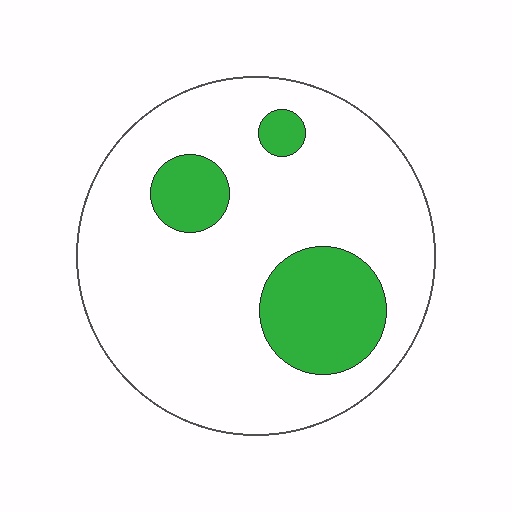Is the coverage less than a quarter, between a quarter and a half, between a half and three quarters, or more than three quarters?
Less than a quarter.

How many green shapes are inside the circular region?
3.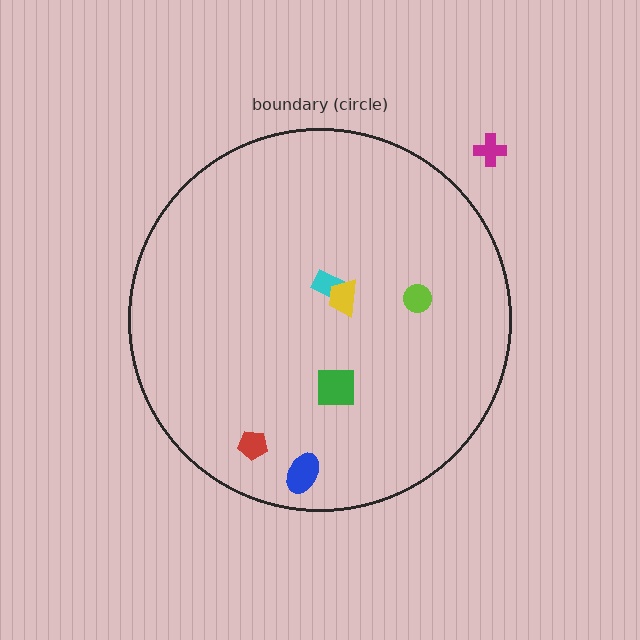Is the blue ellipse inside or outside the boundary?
Inside.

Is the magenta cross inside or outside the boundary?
Outside.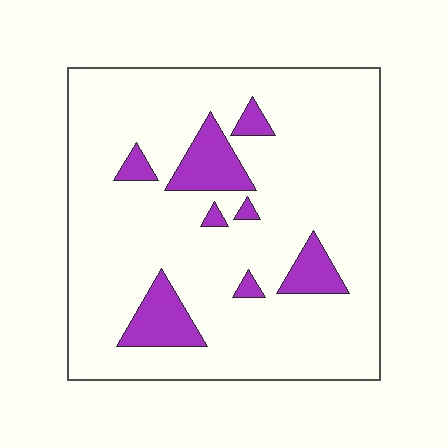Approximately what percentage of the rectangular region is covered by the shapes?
Approximately 15%.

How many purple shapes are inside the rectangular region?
8.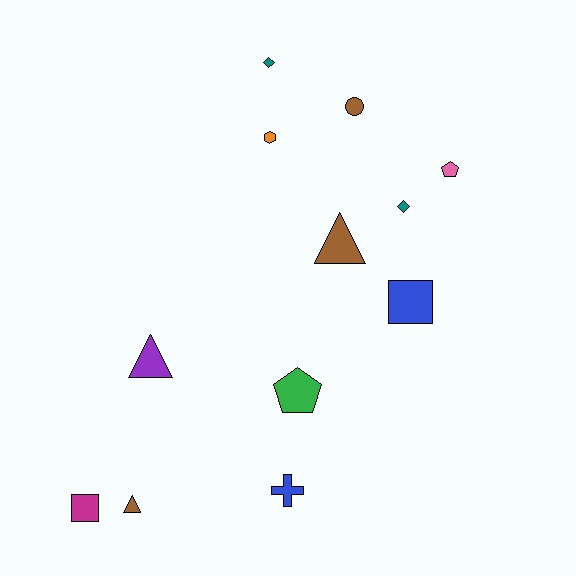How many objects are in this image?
There are 12 objects.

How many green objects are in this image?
There is 1 green object.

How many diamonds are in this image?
There are 2 diamonds.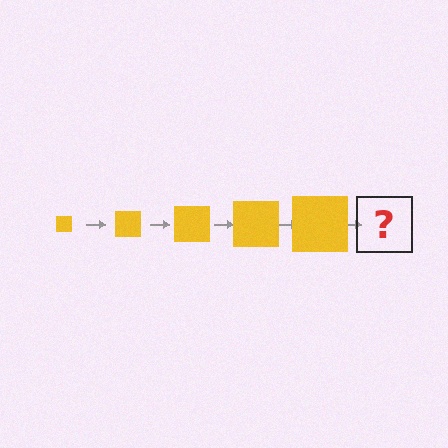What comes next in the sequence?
The next element should be a yellow square, larger than the previous one.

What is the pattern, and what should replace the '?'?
The pattern is that the square gets progressively larger each step. The '?' should be a yellow square, larger than the previous one.